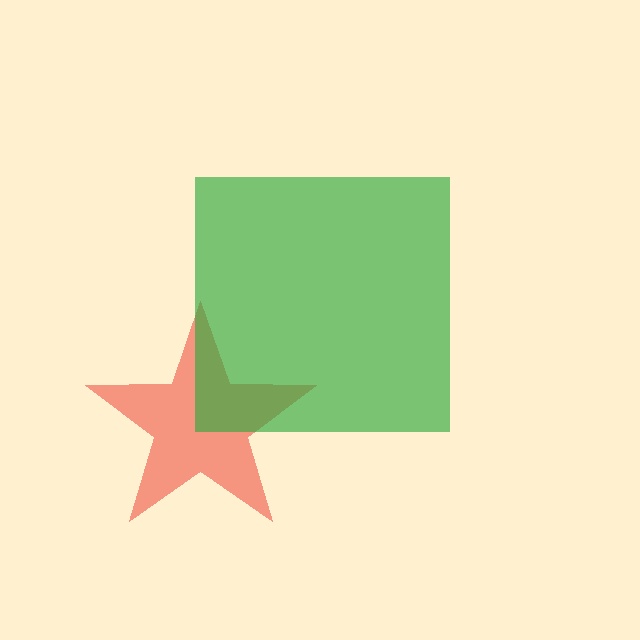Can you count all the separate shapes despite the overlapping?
Yes, there are 2 separate shapes.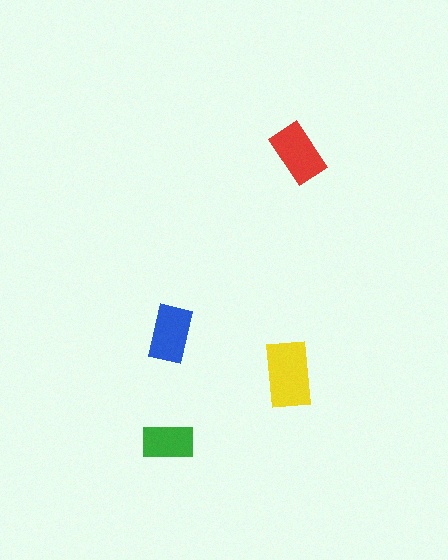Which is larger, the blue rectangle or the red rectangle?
The red one.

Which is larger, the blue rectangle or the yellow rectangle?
The yellow one.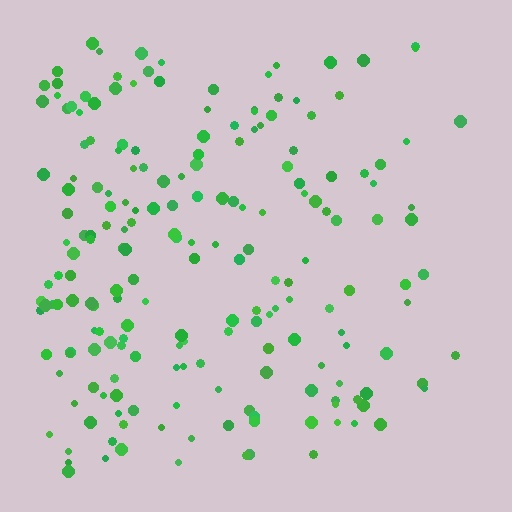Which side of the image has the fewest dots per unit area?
The right.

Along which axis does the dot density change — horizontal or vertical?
Horizontal.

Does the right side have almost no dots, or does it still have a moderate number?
Still a moderate number, just noticeably fewer than the left.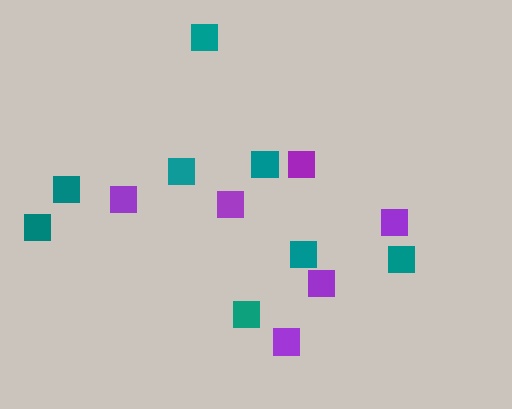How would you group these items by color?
There are 2 groups: one group of purple squares (6) and one group of teal squares (8).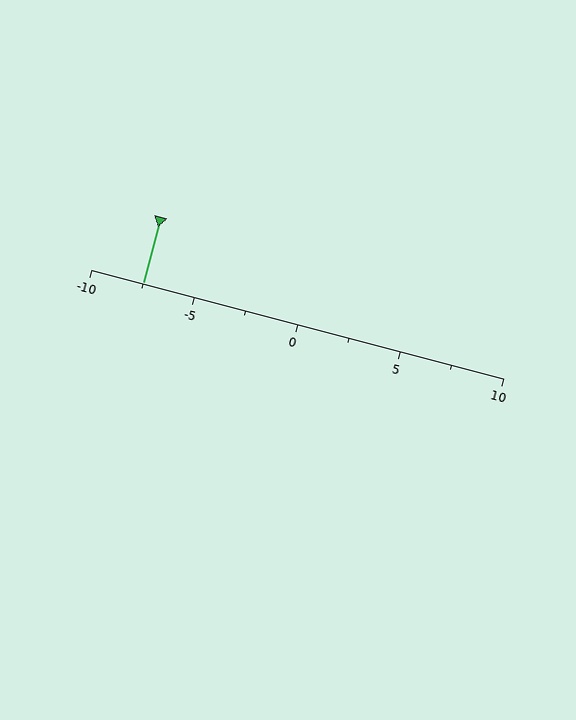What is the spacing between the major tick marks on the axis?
The major ticks are spaced 5 apart.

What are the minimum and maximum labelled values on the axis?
The axis runs from -10 to 10.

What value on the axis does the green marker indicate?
The marker indicates approximately -7.5.